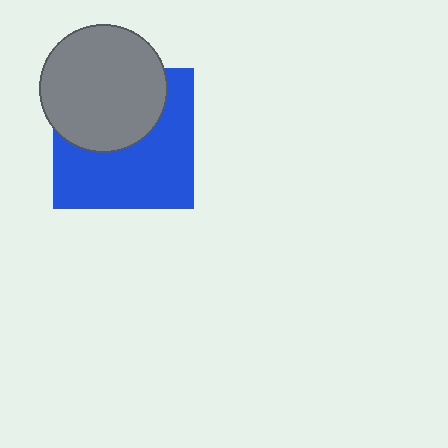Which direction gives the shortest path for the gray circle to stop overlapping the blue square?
Moving up gives the shortest separation.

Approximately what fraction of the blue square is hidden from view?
Roughly 43% of the blue square is hidden behind the gray circle.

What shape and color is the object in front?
The object in front is a gray circle.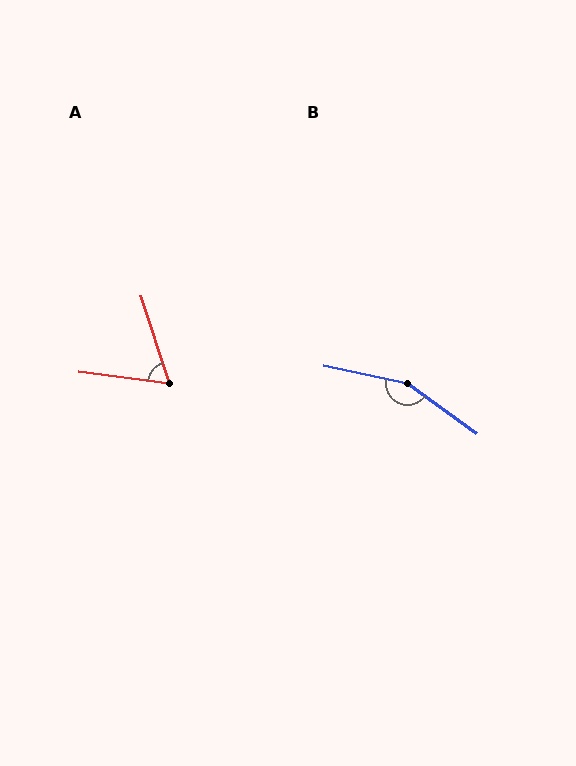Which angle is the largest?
B, at approximately 156 degrees.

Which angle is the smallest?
A, at approximately 65 degrees.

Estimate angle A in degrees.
Approximately 65 degrees.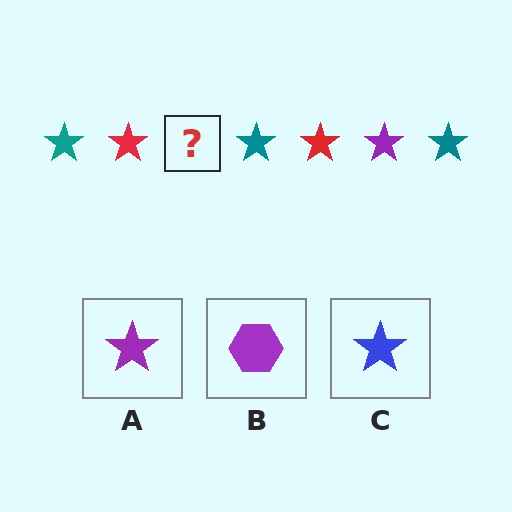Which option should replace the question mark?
Option A.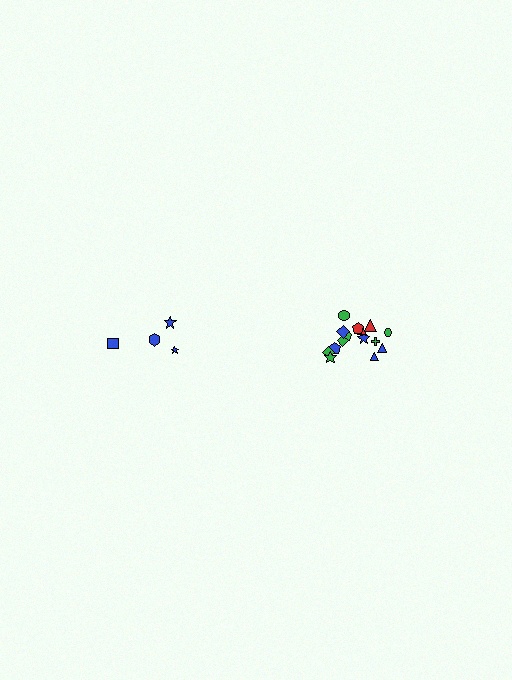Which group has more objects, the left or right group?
The right group.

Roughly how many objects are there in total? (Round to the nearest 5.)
Roughly 20 objects in total.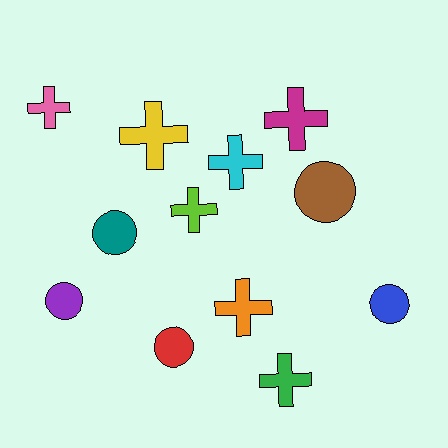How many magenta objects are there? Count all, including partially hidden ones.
There is 1 magenta object.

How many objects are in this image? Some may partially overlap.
There are 12 objects.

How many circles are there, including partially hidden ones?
There are 5 circles.